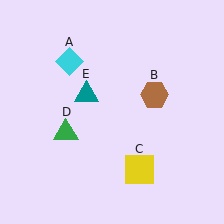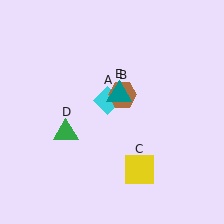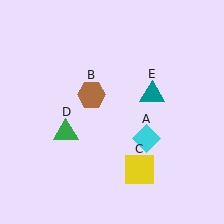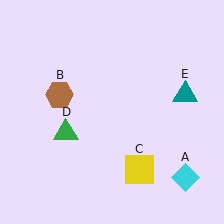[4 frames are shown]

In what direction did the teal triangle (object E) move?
The teal triangle (object E) moved right.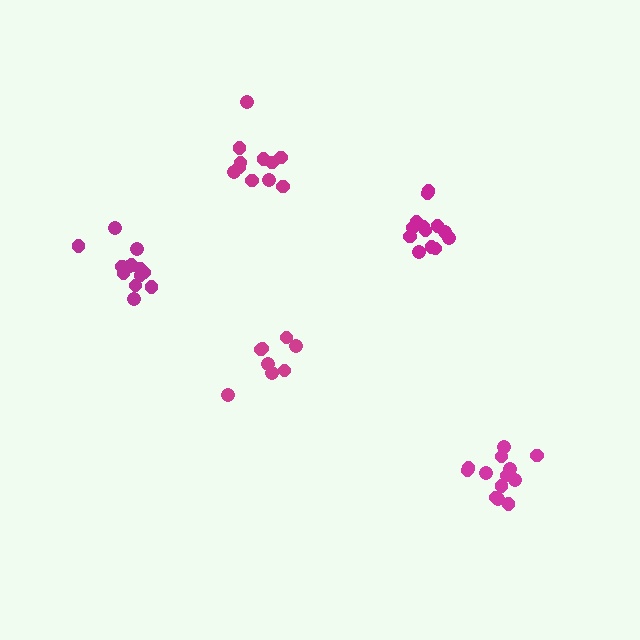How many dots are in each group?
Group 1: 13 dots, Group 2: 14 dots, Group 3: 8 dots, Group 4: 13 dots, Group 5: 11 dots (59 total).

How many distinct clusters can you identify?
There are 5 distinct clusters.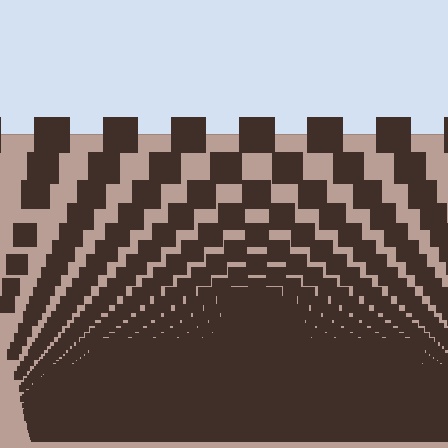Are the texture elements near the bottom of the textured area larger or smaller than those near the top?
Smaller. The gradient is inverted — elements near the bottom are smaller and denser.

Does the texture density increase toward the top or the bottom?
Density increases toward the bottom.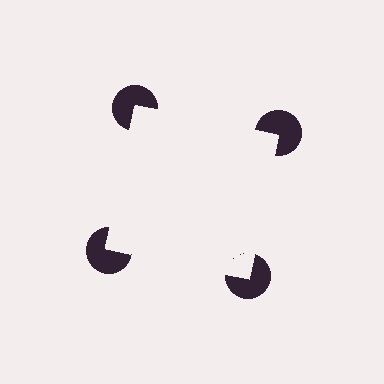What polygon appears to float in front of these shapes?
An illusory square — its edges are inferred from the aligned wedge cuts in the pac-man discs, not physically drawn.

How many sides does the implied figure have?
4 sides.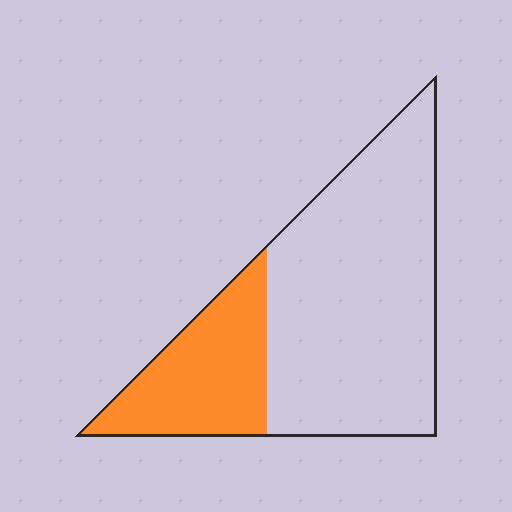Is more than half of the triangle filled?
No.